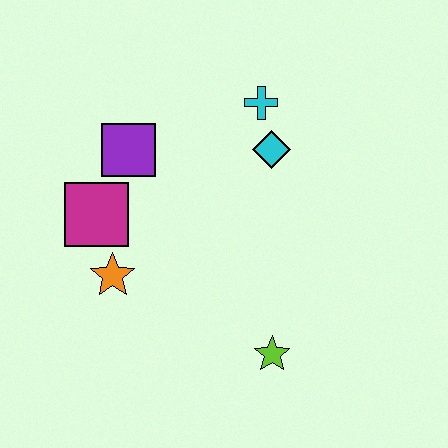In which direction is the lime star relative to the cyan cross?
The lime star is below the cyan cross.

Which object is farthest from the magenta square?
The lime star is farthest from the magenta square.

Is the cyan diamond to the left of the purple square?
No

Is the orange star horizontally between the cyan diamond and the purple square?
No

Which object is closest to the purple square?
The magenta square is closest to the purple square.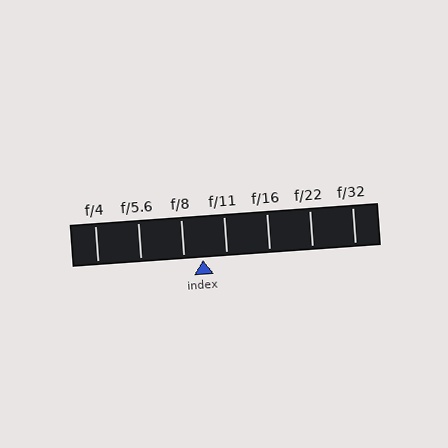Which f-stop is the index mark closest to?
The index mark is closest to f/8.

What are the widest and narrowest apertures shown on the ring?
The widest aperture shown is f/4 and the narrowest is f/32.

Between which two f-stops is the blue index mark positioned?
The index mark is between f/8 and f/11.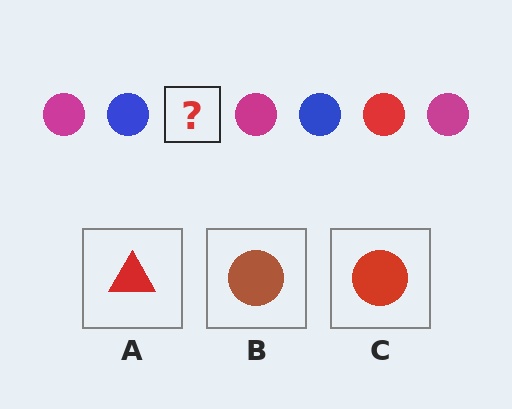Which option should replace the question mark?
Option C.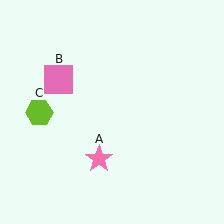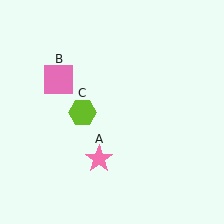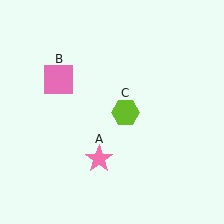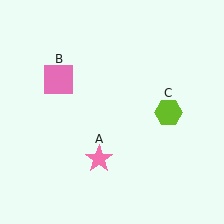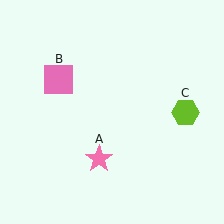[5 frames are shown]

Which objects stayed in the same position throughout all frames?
Pink star (object A) and pink square (object B) remained stationary.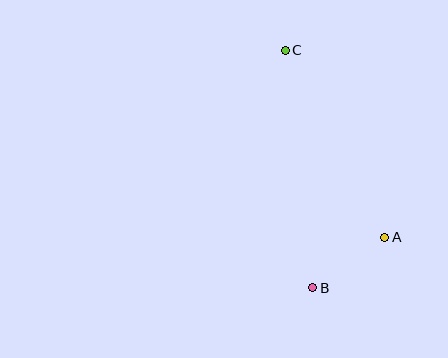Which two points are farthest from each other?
Points B and C are farthest from each other.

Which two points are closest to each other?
Points A and B are closest to each other.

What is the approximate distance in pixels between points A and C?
The distance between A and C is approximately 212 pixels.